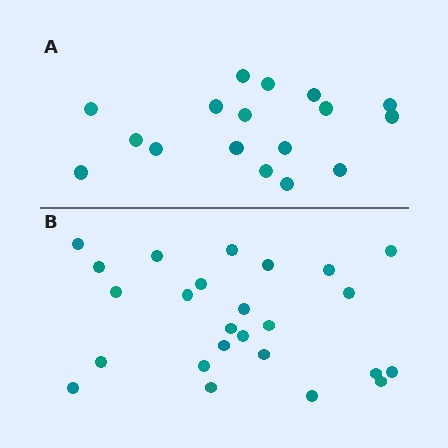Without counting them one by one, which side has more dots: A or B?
Region B (the bottom region) has more dots.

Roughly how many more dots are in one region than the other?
Region B has roughly 8 or so more dots than region A.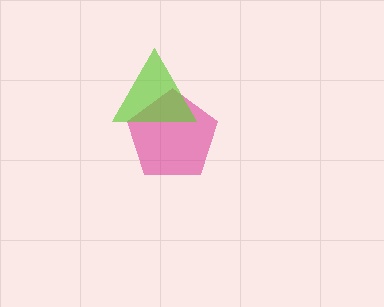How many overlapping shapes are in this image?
There are 2 overlapping shapes in the image.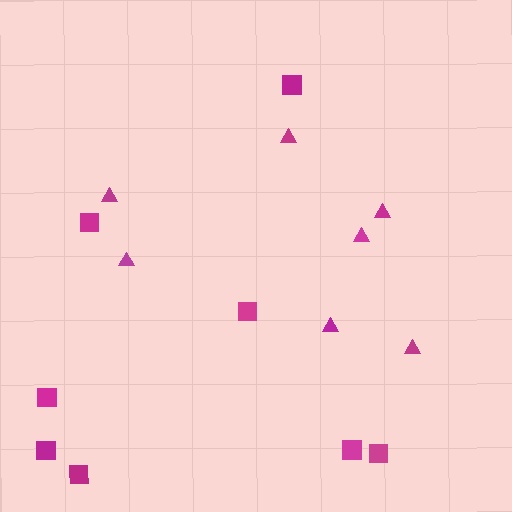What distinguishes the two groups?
There are 2 groups: one group of squares (8) and one group of triangles (7).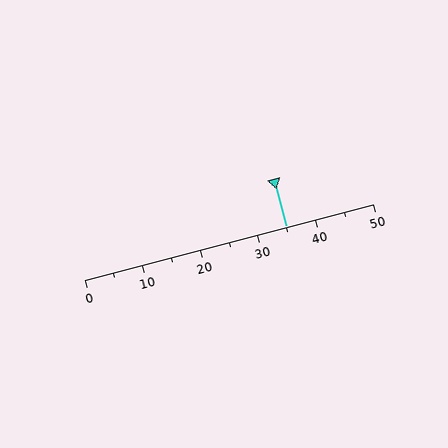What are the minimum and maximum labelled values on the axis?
The axis runs from 0 to 50.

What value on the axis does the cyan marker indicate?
The marker indicates approximately 35.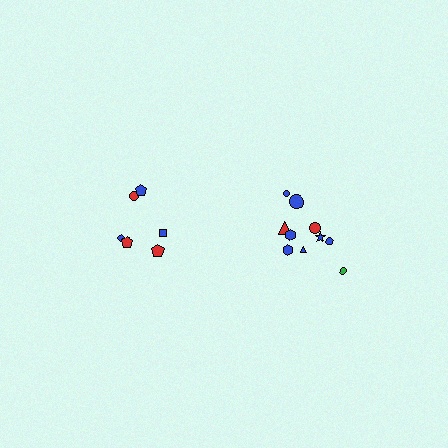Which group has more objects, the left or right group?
The right group.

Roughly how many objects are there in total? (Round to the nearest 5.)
Roughly 15 objects in total.